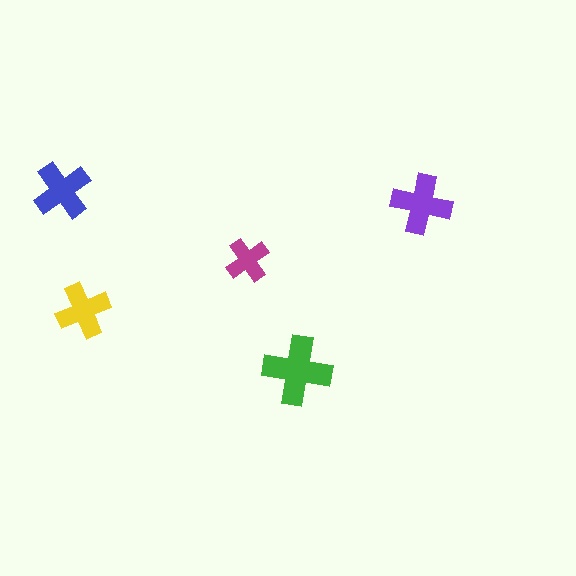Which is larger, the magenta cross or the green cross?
The green one.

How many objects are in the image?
There are 5 objects in the image.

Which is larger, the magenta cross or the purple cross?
The purple one.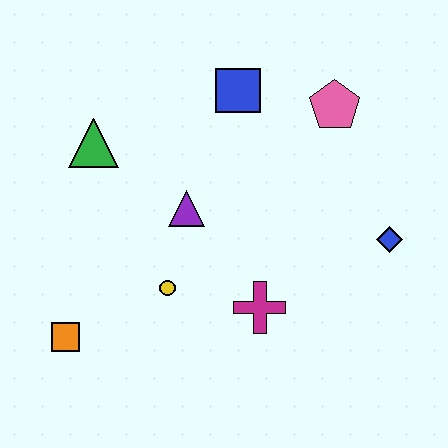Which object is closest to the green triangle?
The purple triangle is closest to the green triangle.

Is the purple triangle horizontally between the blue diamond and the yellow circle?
Yes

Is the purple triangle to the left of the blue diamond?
Yes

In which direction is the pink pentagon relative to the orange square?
The pink pentagon is to the right of the orange square.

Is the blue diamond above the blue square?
No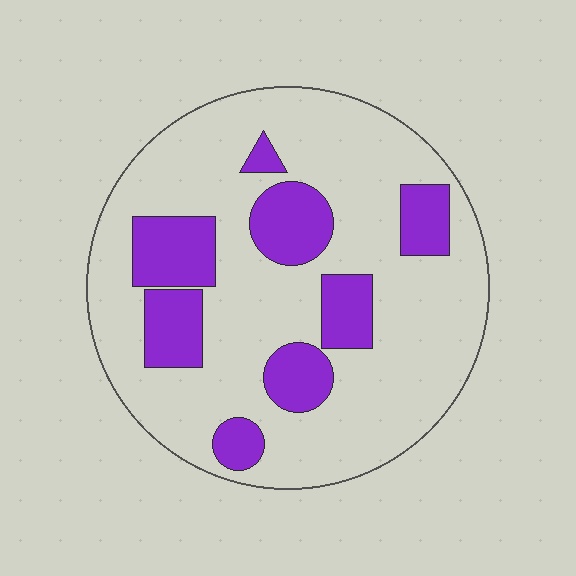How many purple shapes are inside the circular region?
8.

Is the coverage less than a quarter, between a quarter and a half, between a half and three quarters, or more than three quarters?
Less than a quarter.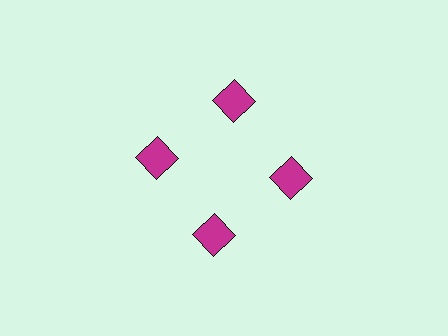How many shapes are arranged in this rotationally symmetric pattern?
There are 4 shapes, arranged in 4 groups of 1.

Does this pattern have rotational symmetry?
Yes, this pattern has 4-fold rotational symmetry. It looks the same after rotating 90 degrees around the center.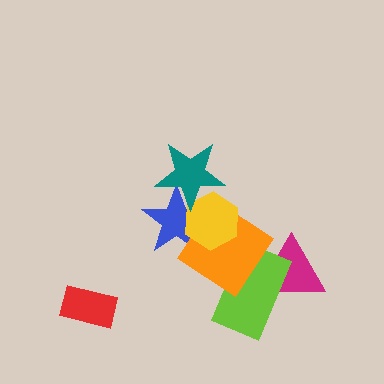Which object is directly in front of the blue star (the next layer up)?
The orange diamond is directly in front of the blue star.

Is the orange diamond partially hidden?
Yes, it is partially covered by another shape.